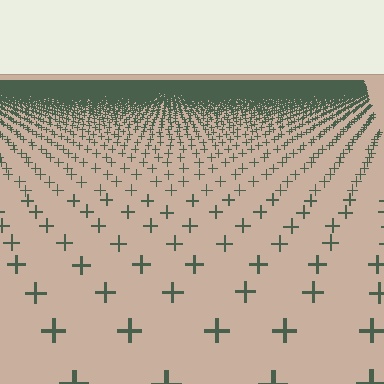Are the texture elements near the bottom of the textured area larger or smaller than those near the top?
Larger. Near the bottom, elements are closer to the viewer and appear at a bigger on-screen size.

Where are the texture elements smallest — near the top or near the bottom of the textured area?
Near the top.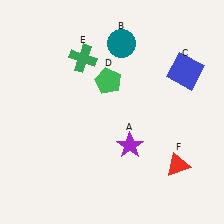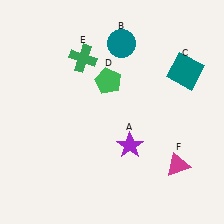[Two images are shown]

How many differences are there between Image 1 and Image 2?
There are 2 differences between the two images.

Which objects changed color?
C changed from blue to teal. F changed from red to magenta.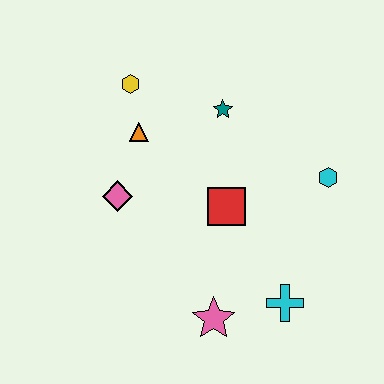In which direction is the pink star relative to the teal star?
The pink star is below the teal star.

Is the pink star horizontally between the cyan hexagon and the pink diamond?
Yes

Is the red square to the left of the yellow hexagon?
No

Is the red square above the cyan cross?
Yes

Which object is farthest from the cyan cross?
The yellow hexagon is farthest from the cyan cross.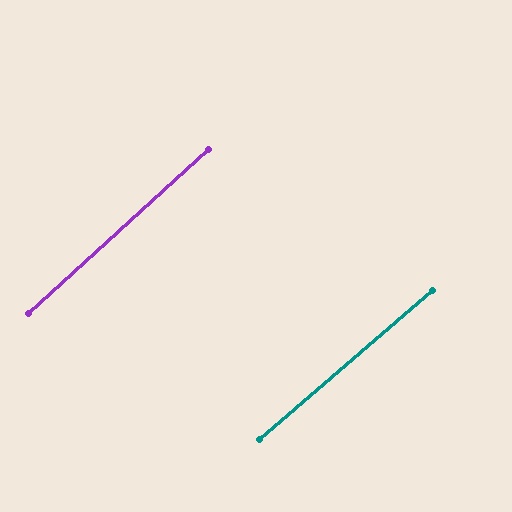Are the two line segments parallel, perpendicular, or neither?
Parallel — their directions differ by only 1.3°.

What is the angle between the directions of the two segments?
Approximately 1 degree.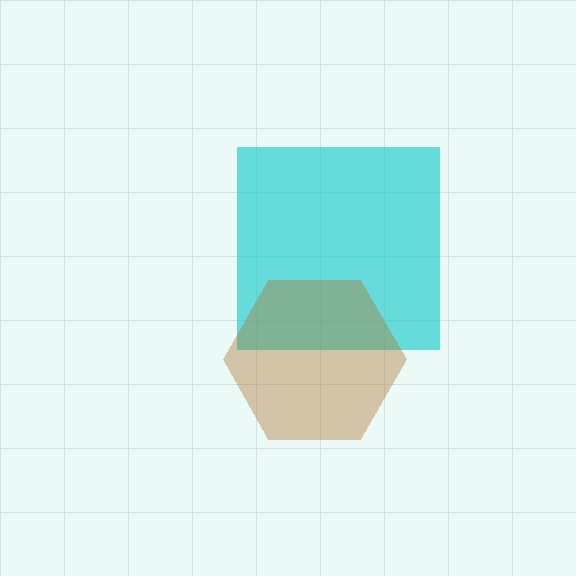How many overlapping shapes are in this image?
There are 2 overlapping shapes in the image.